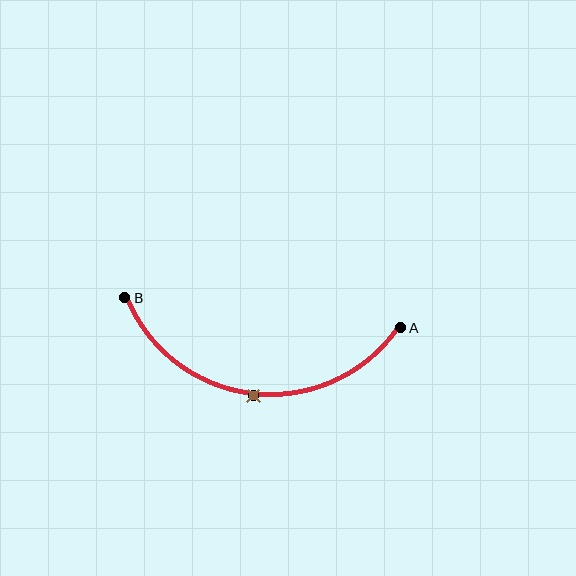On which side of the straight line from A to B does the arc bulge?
The arc bulges below the straight line connecting A and B.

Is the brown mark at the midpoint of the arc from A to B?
Yes. The brown mark lies on the arc at equal arc-length from both A and B — it is the arc midpoint.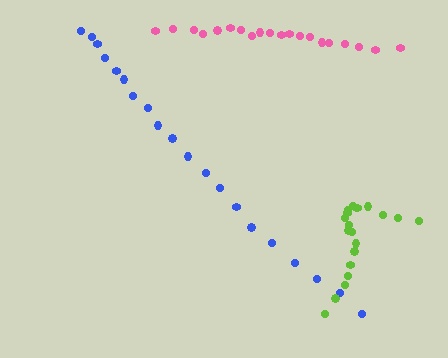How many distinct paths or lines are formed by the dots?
There are 3 distinct paths.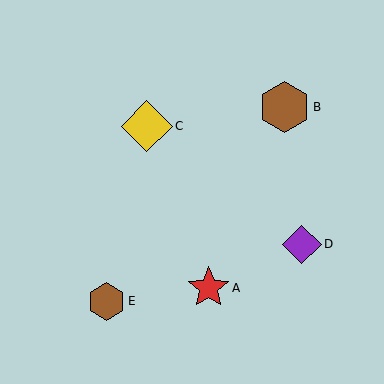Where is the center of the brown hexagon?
The center of the brown hexagon is at (285, 107).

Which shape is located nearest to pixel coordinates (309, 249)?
The purple diamond (labeled D) at (302, 244) is nearest to that location.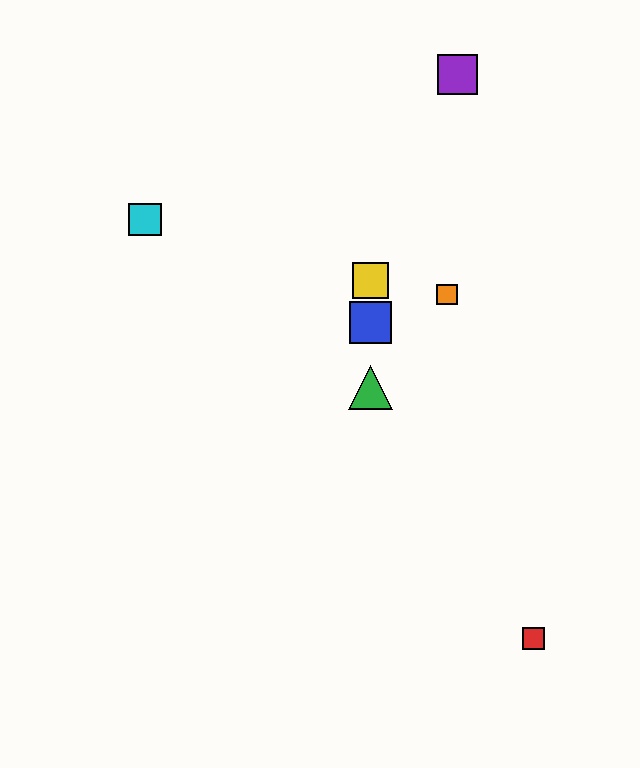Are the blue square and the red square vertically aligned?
No, the blue square is at x≈370 and the red square is at x≈534.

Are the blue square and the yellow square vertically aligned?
Yes, both are at x≈370.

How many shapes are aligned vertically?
3 shapes (the blue square, the green triangle, the yellow square) are aligned vertically.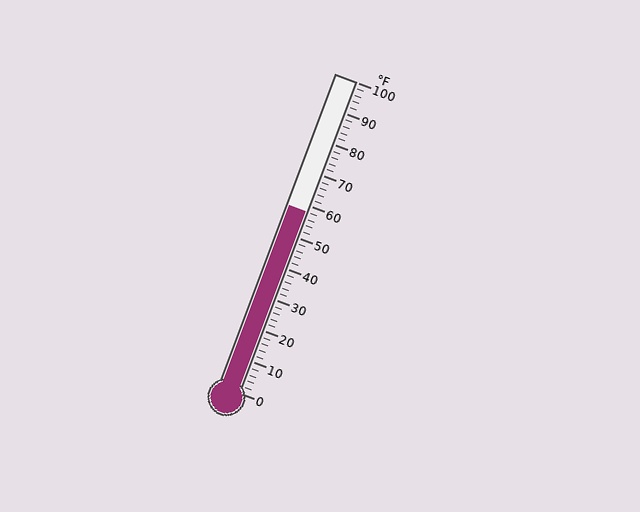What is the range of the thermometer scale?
The thermometer scale ranges from 0°F to 100°F.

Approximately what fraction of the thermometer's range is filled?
The thermometer is filled to approximately 60% of its range.